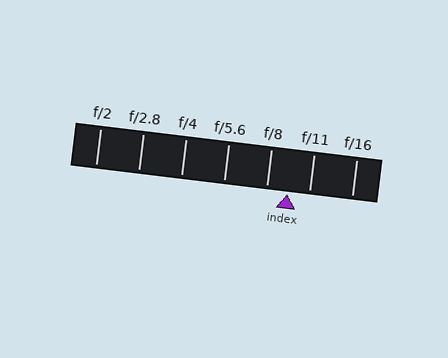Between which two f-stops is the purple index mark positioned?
The index mark is between f/8 and f/11.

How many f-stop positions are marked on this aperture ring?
There are 7 f-stop positions marked.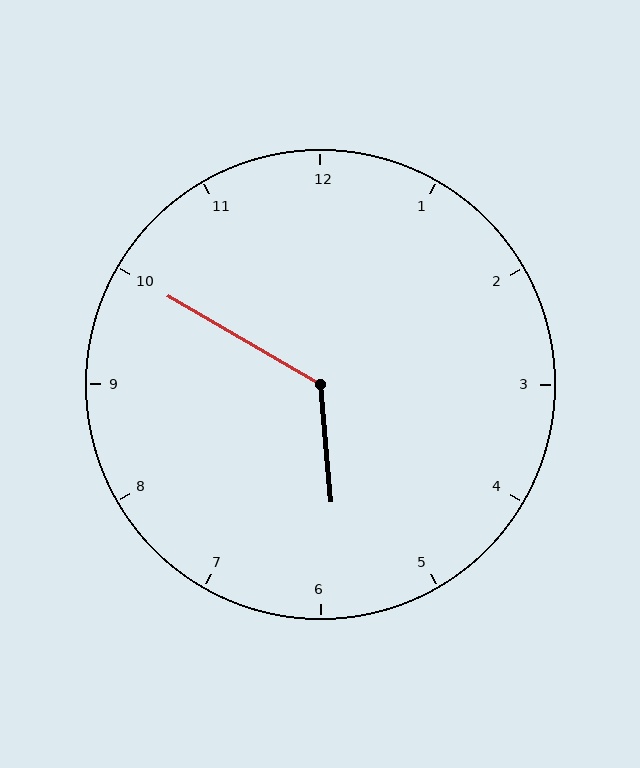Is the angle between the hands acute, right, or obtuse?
It is obtuse.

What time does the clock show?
5:50.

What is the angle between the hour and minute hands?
Approximately 125 degrees.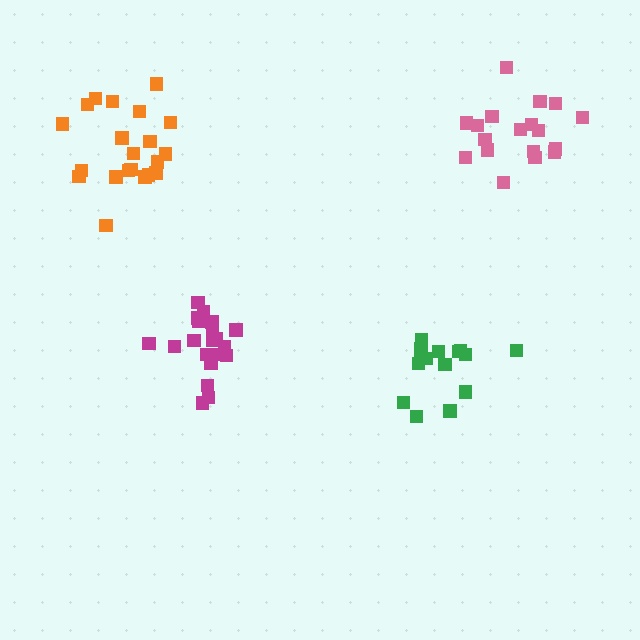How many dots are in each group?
Group 1: 18 dots, Group 2: 20 dots, Group 3: 15 dots, Group 4: 21 dots (74 total).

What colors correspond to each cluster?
The clusters are colored: pink, magenta, green, orange.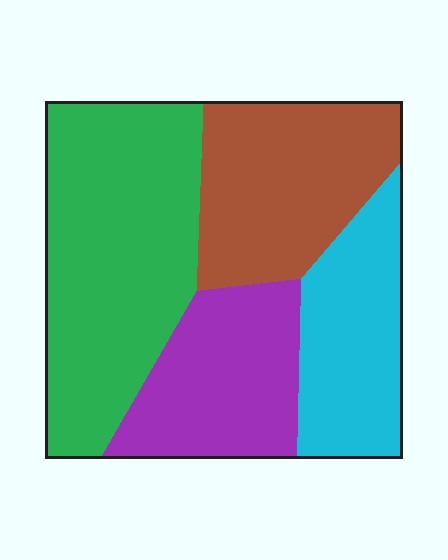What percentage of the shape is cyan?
Cyan covers 19% of the shape.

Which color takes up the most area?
Green, at roughly 35%.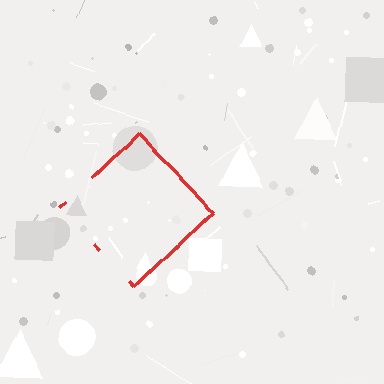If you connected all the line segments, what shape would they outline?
They would outline a diamond.